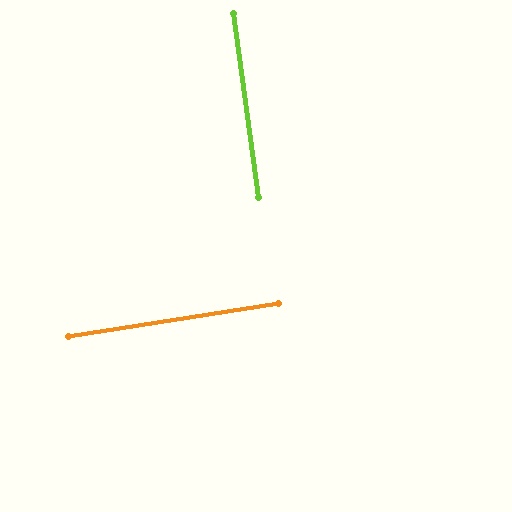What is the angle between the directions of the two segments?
Approximately 89 degrees.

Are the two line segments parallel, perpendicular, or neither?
Perpendicular — they meet at approximately 89°.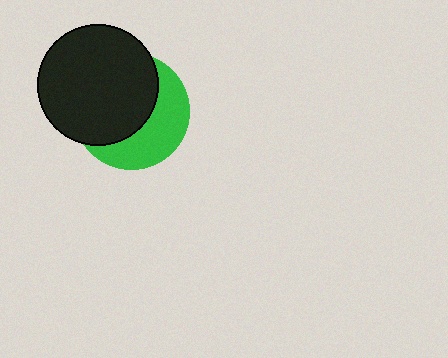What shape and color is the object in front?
The object in front is a black circle.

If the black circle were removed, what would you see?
You would see the complete green circle.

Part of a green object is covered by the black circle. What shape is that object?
It is a circle.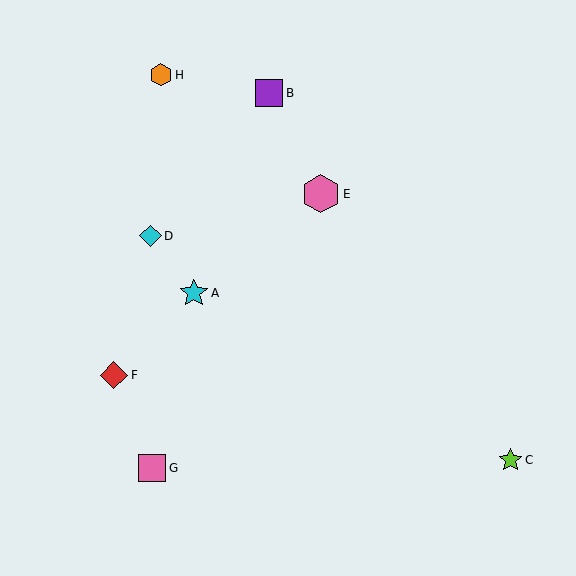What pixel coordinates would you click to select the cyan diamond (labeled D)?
Click at (150, 236) to select the cyan diamond D.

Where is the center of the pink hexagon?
The center of the pink hexagon is at (321, 194).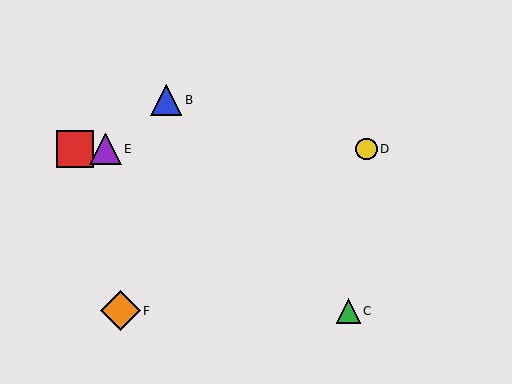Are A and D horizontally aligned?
Yes, both are at y≈149.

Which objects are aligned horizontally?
Objects A, D, E are aligned horizontally.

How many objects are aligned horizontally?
3 objects (A, D, E) are aligned horizontally.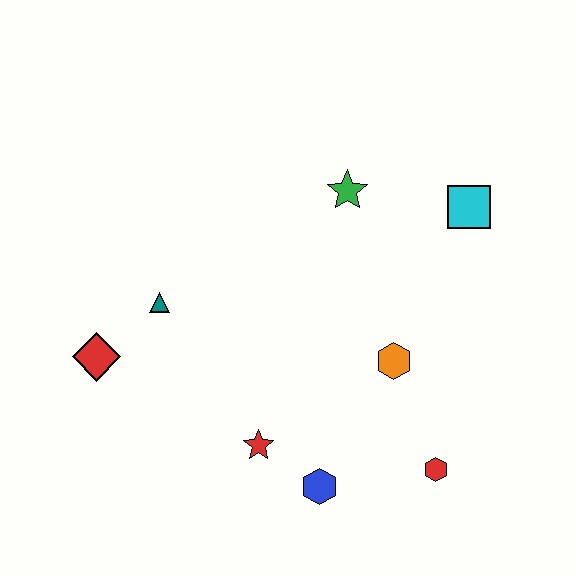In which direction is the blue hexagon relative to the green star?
The blue hexagon is below the green star.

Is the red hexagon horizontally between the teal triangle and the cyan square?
Yes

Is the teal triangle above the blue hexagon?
Yes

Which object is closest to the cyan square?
The green star is closest to the cyan square.